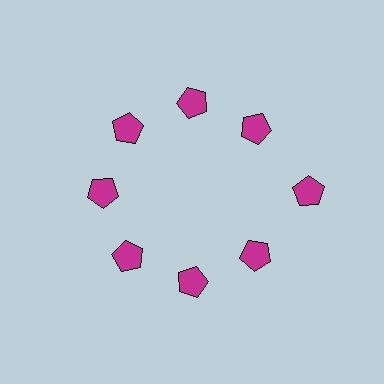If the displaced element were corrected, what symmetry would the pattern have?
It would have 8-fold rotational symmetry — the pattern would map onto itself every 45 degrees.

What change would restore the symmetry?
The symmetry would be restored by moving it inward, back onto the ring so that all 8 pentagons sit at equal angles and equal distance from the center.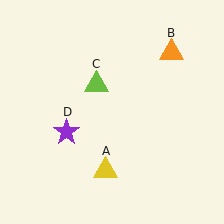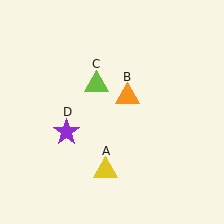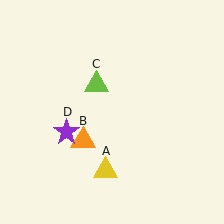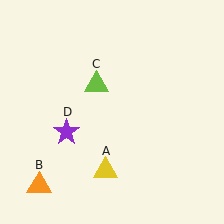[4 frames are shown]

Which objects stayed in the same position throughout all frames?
Yellow triangle (object A) and lime triangle (object C) and purple star (object D) remained stationary.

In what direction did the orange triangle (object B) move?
The orange triangle (object B) moved down and to the left.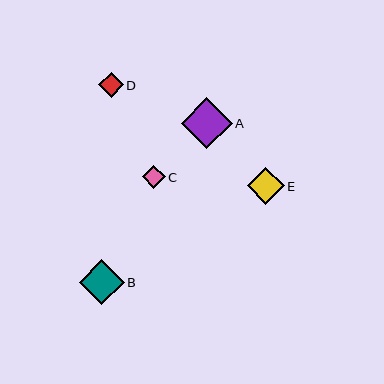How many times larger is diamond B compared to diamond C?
Diamond B is approximately 2.0 times the size of diamond C.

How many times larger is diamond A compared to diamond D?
Diamond A is approximately 2.0 times the size of diamond D.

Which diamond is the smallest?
Diamond C is the smallest with a size of approximately 22 pixels.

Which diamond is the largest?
Diamond A is the largest with a size of approximately 51 pixels.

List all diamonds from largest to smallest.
From largest to smallest: A, B, E, D, C.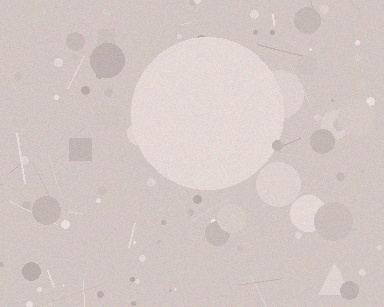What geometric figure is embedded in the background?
A circle is embedded in the background.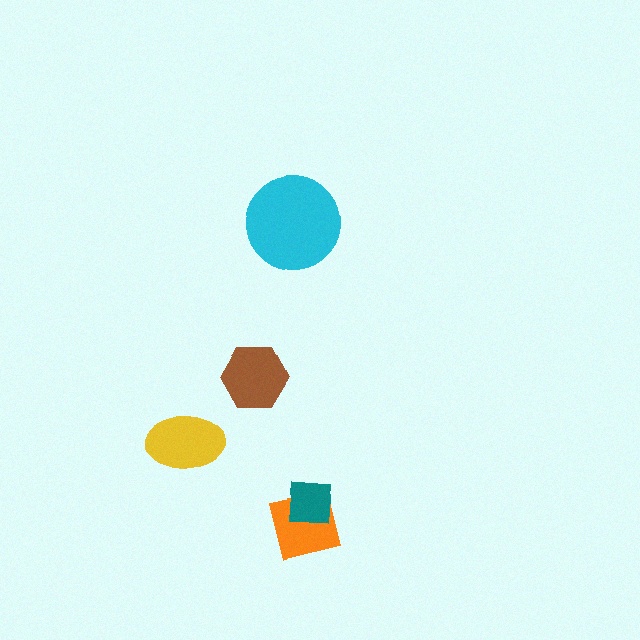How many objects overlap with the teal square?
1 object overlaps with the teal square.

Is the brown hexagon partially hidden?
No, no other shape covers it.